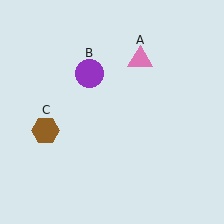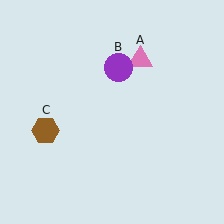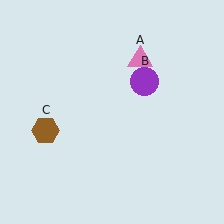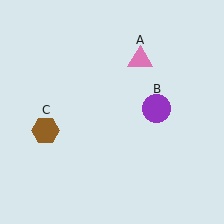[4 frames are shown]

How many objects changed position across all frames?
1 object changed position: purple circle (object B).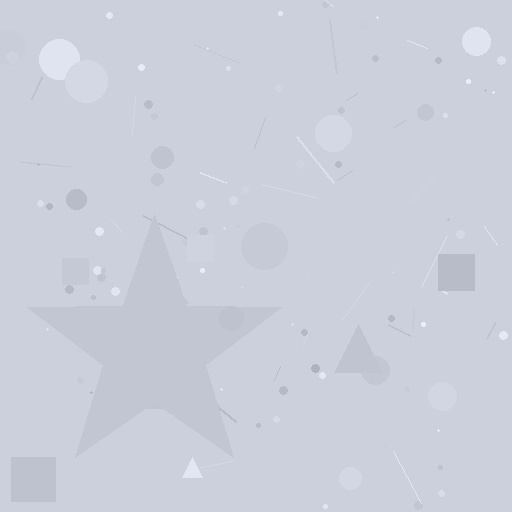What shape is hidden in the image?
A star is hidden in the image.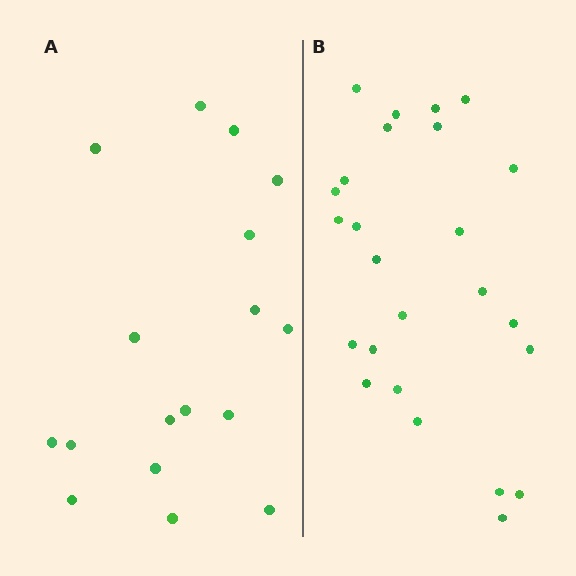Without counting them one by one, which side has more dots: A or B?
Region B (the right region) has more dots.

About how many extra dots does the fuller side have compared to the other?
Region B has roughly 8 or so more dots than region A.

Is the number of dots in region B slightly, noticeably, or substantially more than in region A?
Region B has substantially more. The ratio is roughly 1.5 to 1.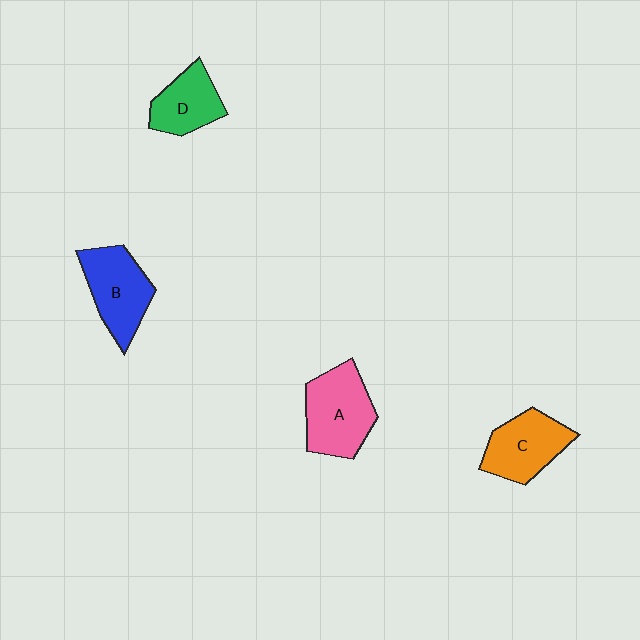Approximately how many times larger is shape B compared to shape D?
Approximately 1.3 times.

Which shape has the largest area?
Shape A (pink).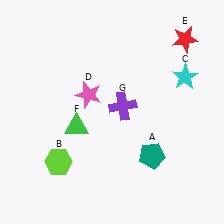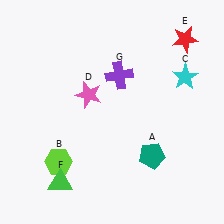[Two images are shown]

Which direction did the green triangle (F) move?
The green triangle (F) moved down.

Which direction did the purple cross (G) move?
The purple cross (G) moved up.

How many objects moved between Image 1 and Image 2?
2 objects moved between the two images.